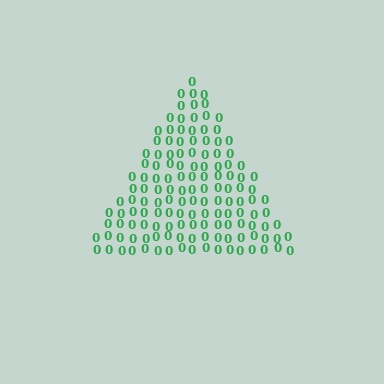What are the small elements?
The small elements are digit 0's.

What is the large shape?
The large shape is a triangle.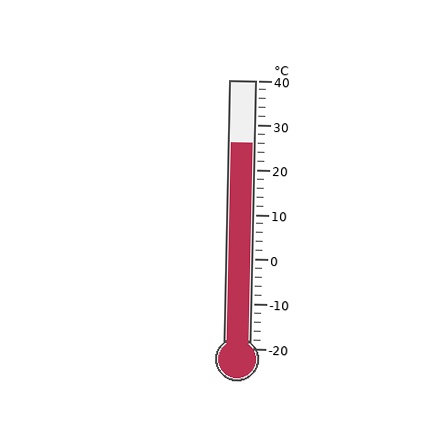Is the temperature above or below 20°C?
The temperature is above 20°C.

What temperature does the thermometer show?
The thermometer shows approximately 26°C.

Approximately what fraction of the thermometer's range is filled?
The thermometer is filled to approximately 75% of its range.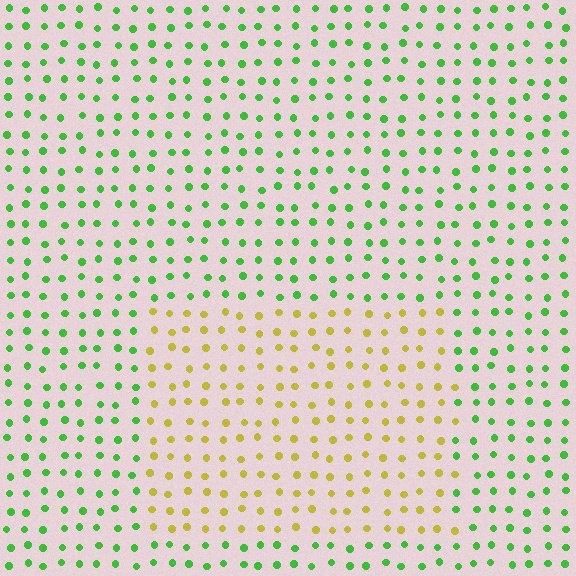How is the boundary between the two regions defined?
The boundary is defined purely by a slight shift in hue (about 61 degrees). Spacing, size, and orientation are identical on both sides.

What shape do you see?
I see a rectangle.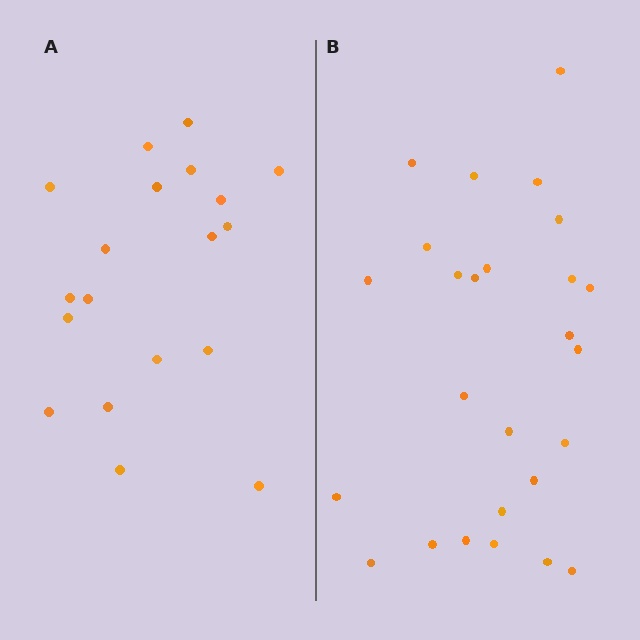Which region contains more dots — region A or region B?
Region B (the right region) has more dots.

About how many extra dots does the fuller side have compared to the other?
Region B has roughly 8 or so more dots than region A.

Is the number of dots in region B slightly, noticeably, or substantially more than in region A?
Region B has noticeably more, but not dramatically so. The ratio is roughly 1.4 to 1.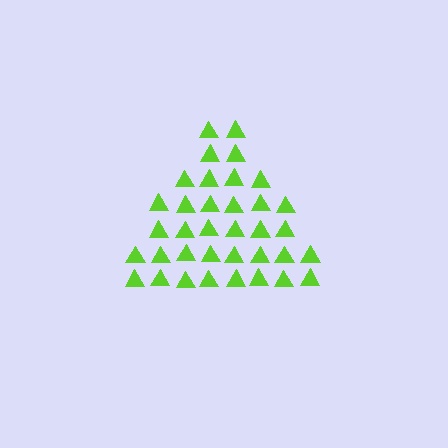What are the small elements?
The small elements are triangles.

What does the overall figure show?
The overall figure shows a triangle.